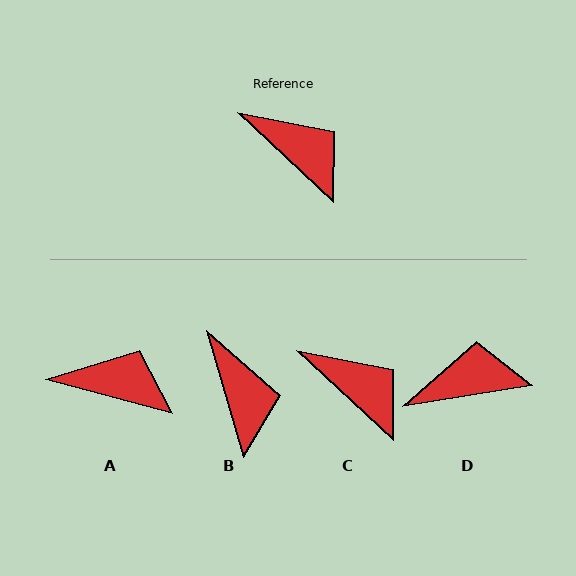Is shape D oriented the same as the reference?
No, it is off by about 52 degrees.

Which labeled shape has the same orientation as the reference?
C.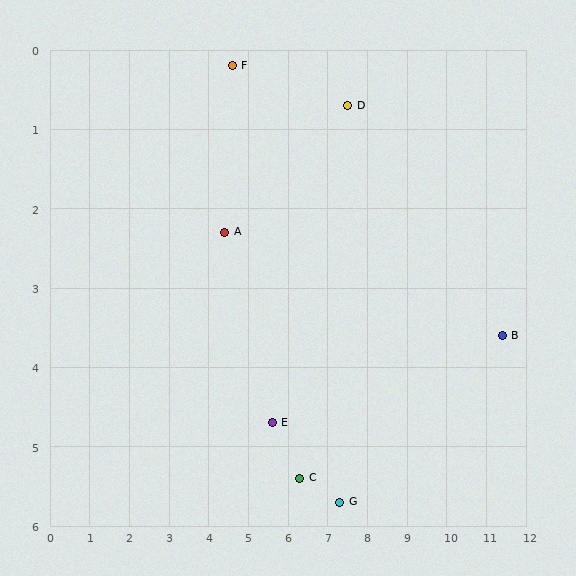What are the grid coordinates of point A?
Point A is at approximately (4.4, 2.3).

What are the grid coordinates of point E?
Point E is at approximately (5.6, 4.7).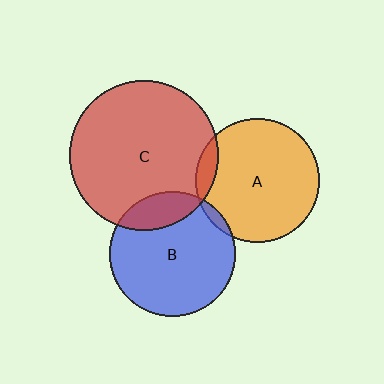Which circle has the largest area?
Circle C (red).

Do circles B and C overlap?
Yes.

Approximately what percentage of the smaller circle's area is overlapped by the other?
Approximately 20%.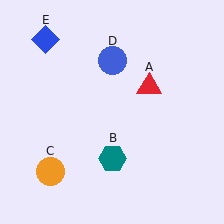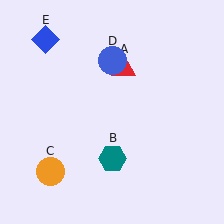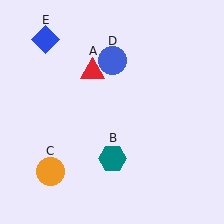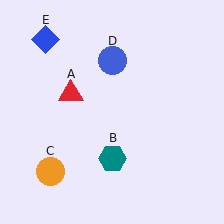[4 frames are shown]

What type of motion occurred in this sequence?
The red triangle (object A) rotated counterclockwise around the center of the scene.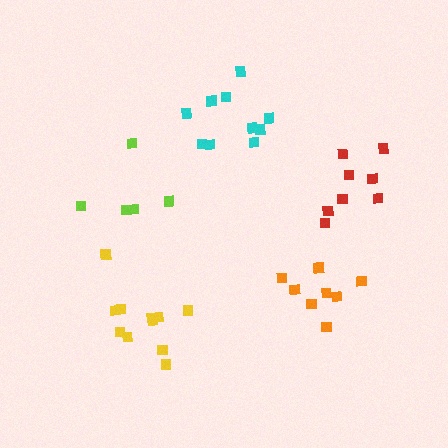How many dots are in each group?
Group 1: 5 dots, Group 2: 8 dots, Group 3: 8 dots, Group 4: 10 dots, Group 5: 11 dots (42 total).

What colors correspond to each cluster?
The clusters are colored: lime, orange, red, cyan, yellow.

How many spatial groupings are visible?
There are 5 spatial groupings.